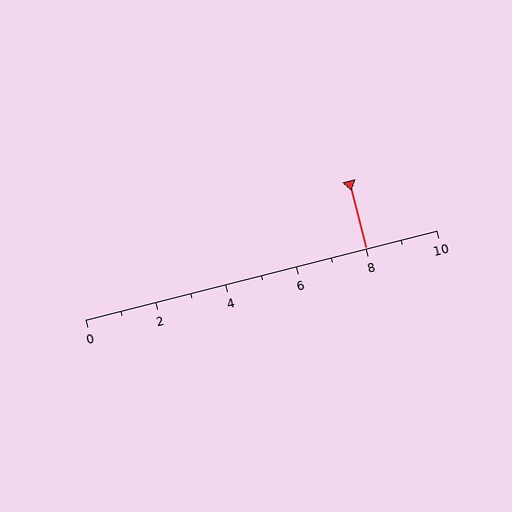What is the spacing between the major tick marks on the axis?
The major ticks are spaced 2 apart.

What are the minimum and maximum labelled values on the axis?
The axis runs from 0 to 10.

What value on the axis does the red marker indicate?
The marker indicates approximately 8.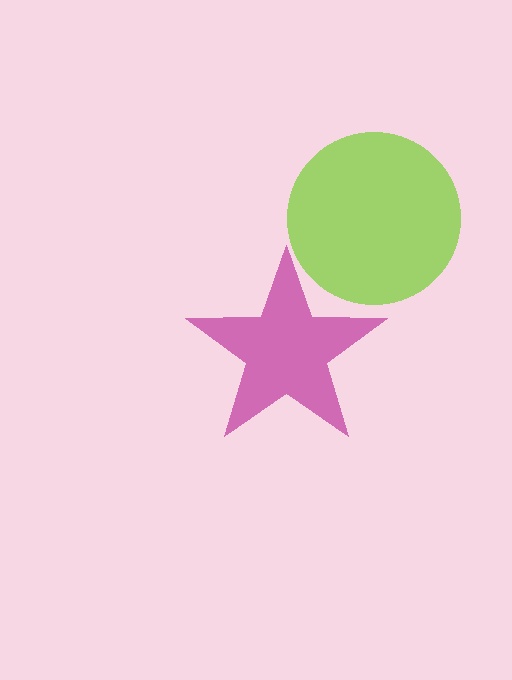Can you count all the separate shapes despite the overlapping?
Yes, there are 2 separate shapes.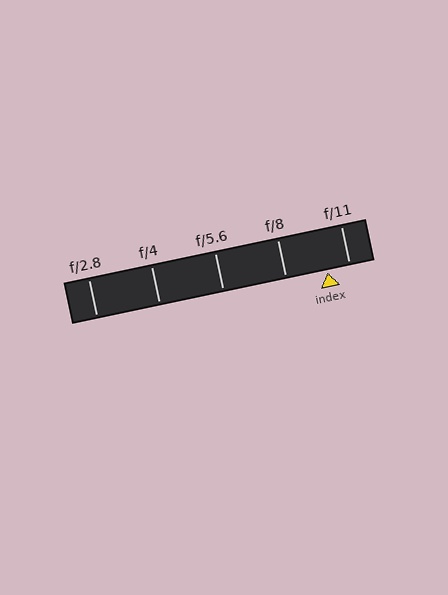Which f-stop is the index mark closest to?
The index mark is closest to f/11.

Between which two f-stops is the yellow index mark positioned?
The index mark is between f/8 and f/11.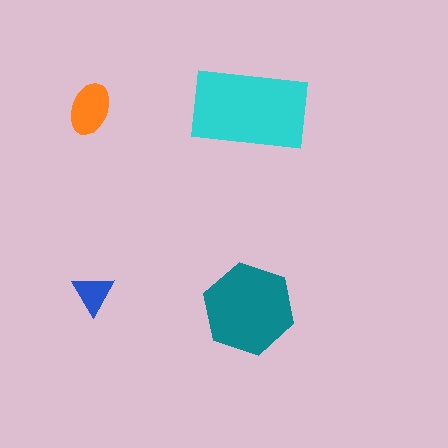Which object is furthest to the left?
The orange ellipse is leftmost.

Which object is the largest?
The cyan rectangle.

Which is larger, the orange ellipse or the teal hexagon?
The teal hexagon.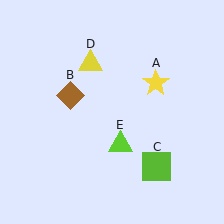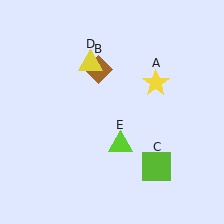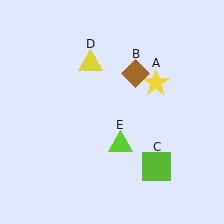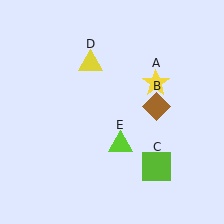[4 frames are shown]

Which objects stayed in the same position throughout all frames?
Yellow star (object A) and lime square (object C) and yellow triangle (object D) and lime triangle (object E) remained stationary.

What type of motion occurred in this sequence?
The brown diamond (object B) rotated clockwise around the center of the scene.